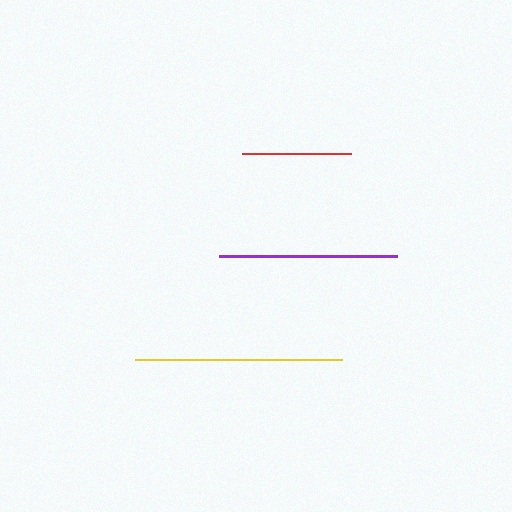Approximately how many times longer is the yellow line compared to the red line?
The yellow line is approximately 1.9 times the length of the red line.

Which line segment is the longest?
The yellow line is the longest at approximately 207 pixels.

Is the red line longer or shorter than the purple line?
The purple line is longer than the red line.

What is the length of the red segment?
The red segment is approximately 109 pixels long.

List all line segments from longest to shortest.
From longest to shortest: yellow, purple, red.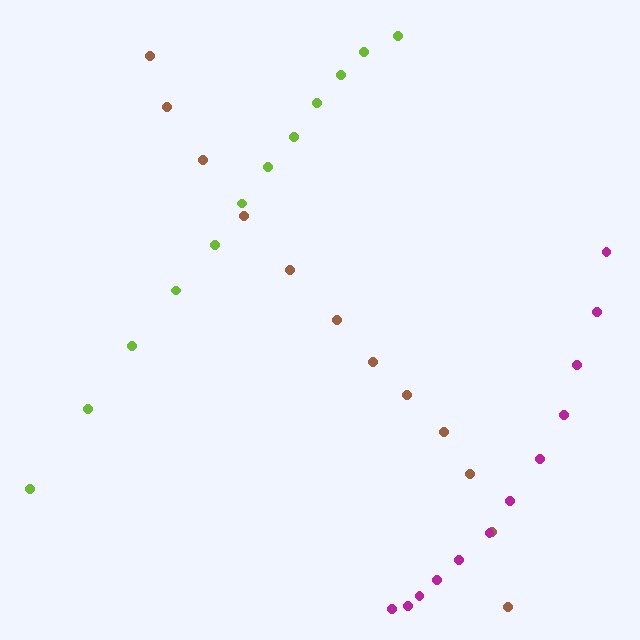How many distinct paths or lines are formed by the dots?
There are 3 distinct paths.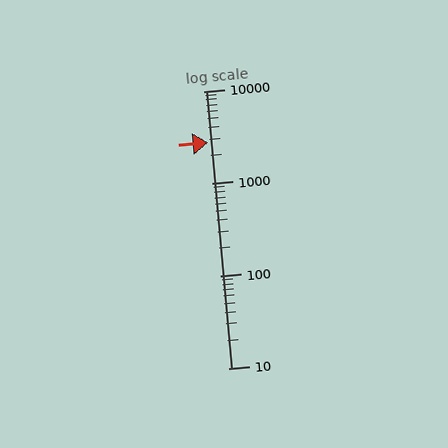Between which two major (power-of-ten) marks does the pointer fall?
The pointer is between 1000 and 10000.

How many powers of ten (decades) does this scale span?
The scale spans 3 decades, from 10 to 10000.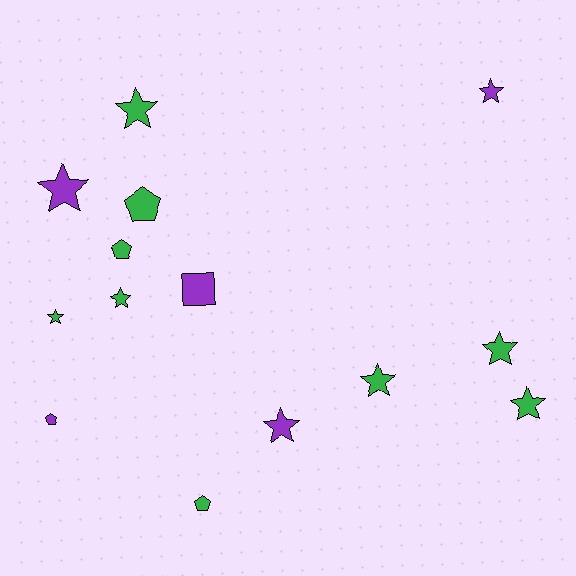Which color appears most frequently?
Green, with 9 objects.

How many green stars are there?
There are 6 green stars.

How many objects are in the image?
There are 14 objects.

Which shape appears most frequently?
Star, with 9 objects.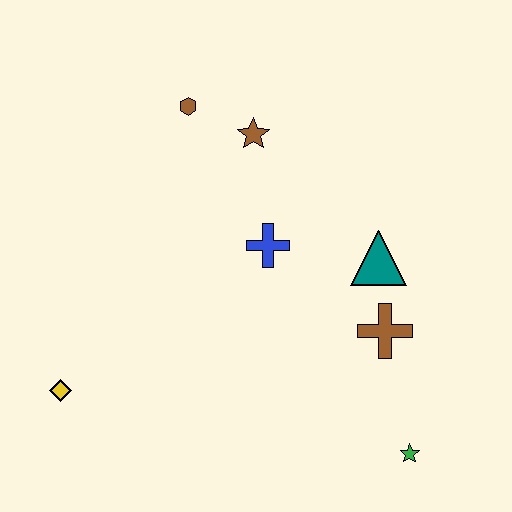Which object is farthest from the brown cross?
The yellow diamond is farthest from the brown cross.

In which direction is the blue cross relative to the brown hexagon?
The blue cross is below the brown hexagon.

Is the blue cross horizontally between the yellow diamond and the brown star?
No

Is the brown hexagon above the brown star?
Yes